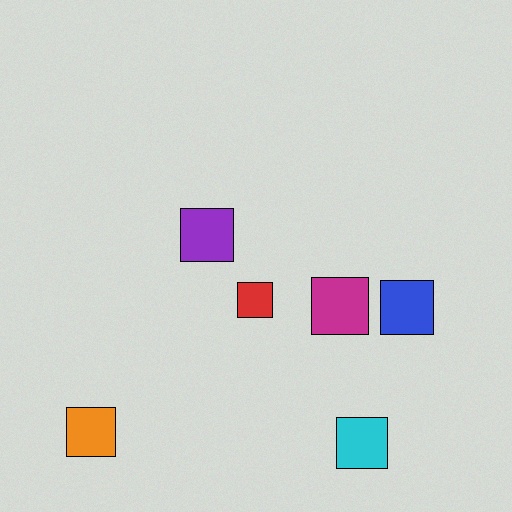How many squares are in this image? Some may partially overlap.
There are 6 squares.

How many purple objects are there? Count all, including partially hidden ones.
There is 1 purple object.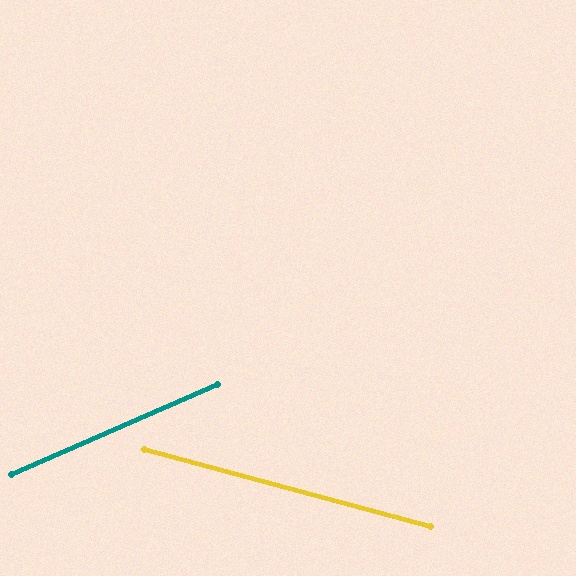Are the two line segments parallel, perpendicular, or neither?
Neither parallel nor perpendicular — they differ by about 38°.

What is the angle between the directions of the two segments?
Approximately 38 degrees.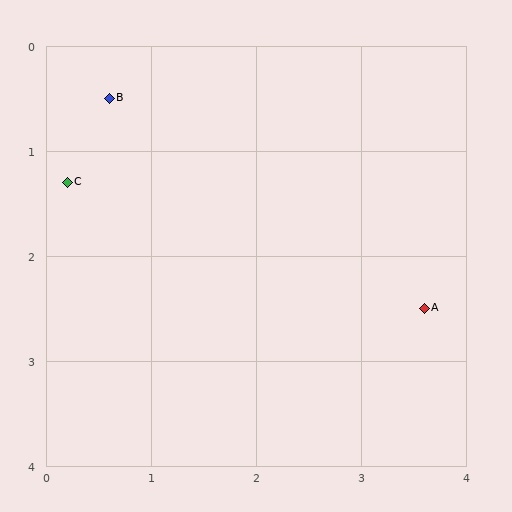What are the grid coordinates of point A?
Point A is at approximately (3.6, 2.5).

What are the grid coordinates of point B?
Point B is at approximately (0.6, 0.5).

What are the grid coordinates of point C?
Point C is at approximately (0.2, 1.3).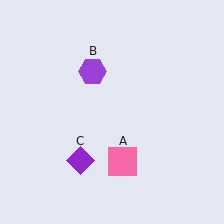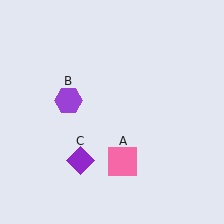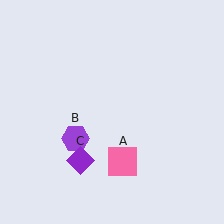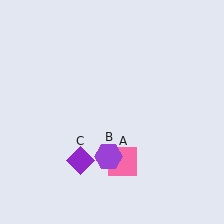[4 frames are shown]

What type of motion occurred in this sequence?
The purple hexagon (object B) rotated counterclockwise around the center of the scene.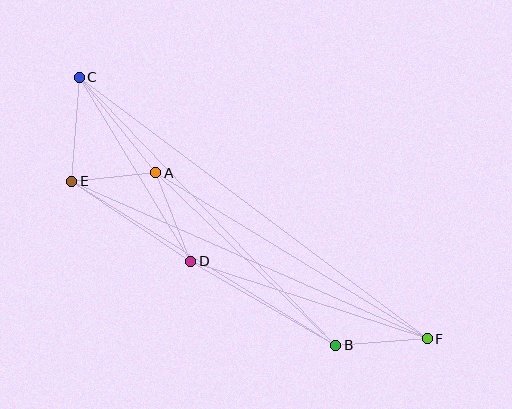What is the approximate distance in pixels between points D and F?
The distance between D and F is approximately 248 pixels.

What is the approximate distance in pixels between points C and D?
The distance between C and D is approximately 215 pixels.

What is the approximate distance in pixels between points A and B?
The distance between A and B is approximately 249 pixels.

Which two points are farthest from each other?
Points C and F are farthest from each other.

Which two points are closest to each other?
Points A and E are closest to each other.